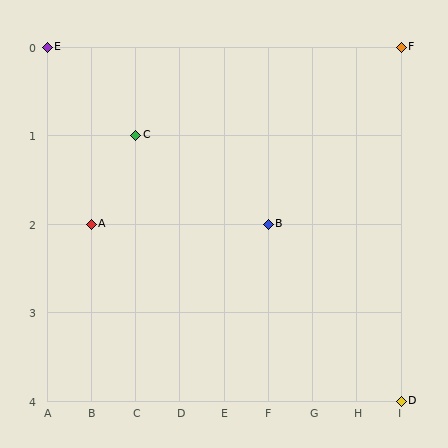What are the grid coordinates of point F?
Point F is at grid coordinates (I, 0).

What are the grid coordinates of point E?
Point E is at grid coordinates (A, 0).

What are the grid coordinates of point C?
Point C is at grid coordinates (C, 1).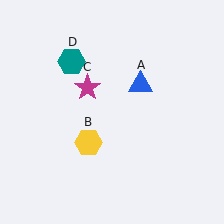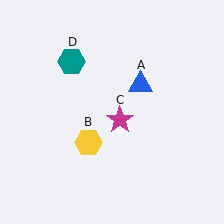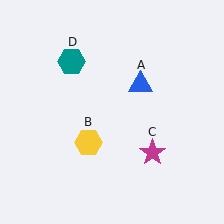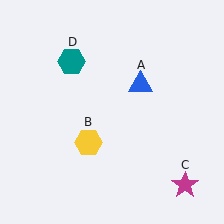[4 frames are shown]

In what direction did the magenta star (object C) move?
The magenta star (object C) moved down and to the right.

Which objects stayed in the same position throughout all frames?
Blue triangle (object A) and yellow hexagon (object B) and teal hexagon (object D) remained stationary.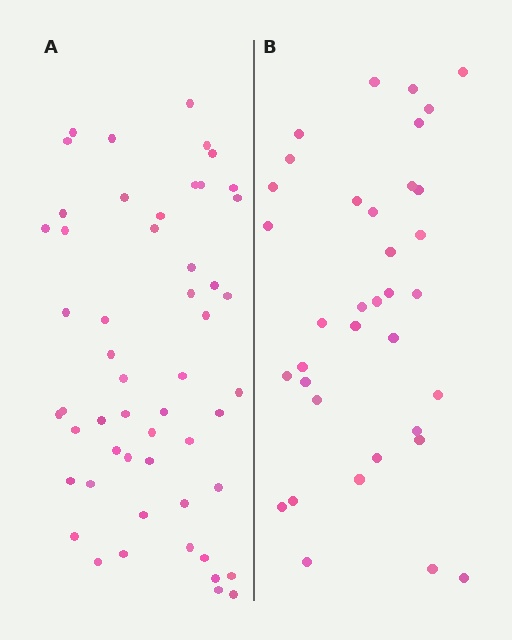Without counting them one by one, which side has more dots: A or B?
Region A (the left region) has more dots.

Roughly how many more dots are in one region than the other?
Region A has approximately 15 more dots than region B.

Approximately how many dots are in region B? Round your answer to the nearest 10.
About 40 dots. (The exact count is 36, which rounds to 40.)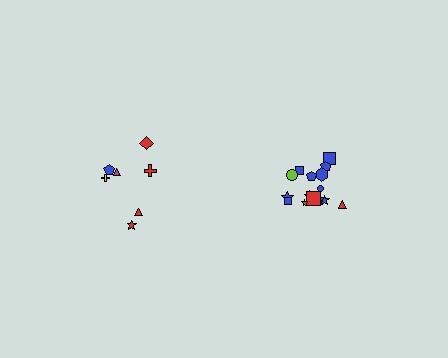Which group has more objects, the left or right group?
The right group.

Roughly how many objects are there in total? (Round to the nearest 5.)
Roughly 20 objects in total.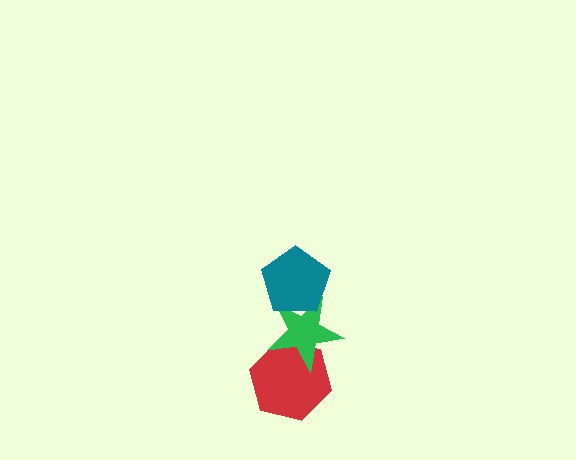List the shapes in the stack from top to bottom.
From top to bottom: the teal pentagon, the green star, the red hexagon.